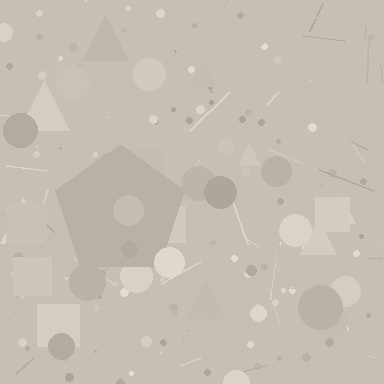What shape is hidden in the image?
A pentagon is hidden in the image.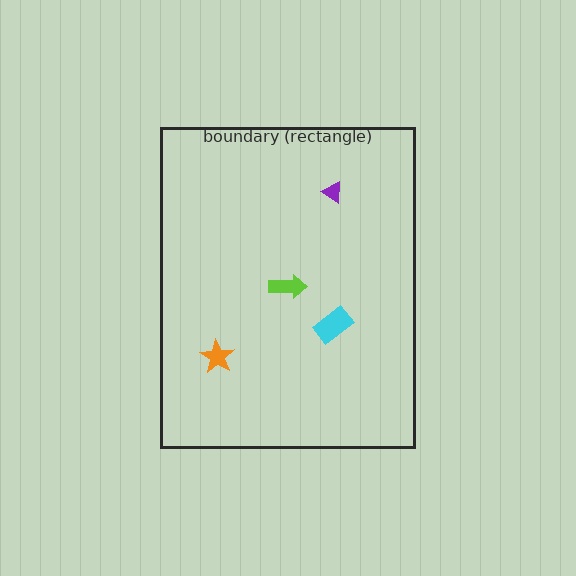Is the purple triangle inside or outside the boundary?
Inside.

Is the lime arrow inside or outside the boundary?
Inside.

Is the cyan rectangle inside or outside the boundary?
Inside.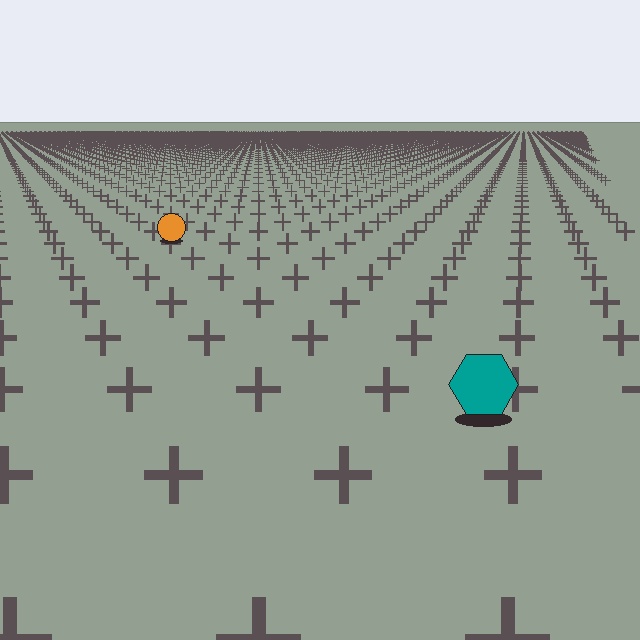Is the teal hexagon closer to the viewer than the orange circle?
Yes. The teal hexagon is closer — you can tell from the texture gradient: the ground texture is coarser near it.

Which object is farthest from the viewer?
The orange circle is farthest from the viewer. It appears smaller and the ground texture around it is denser.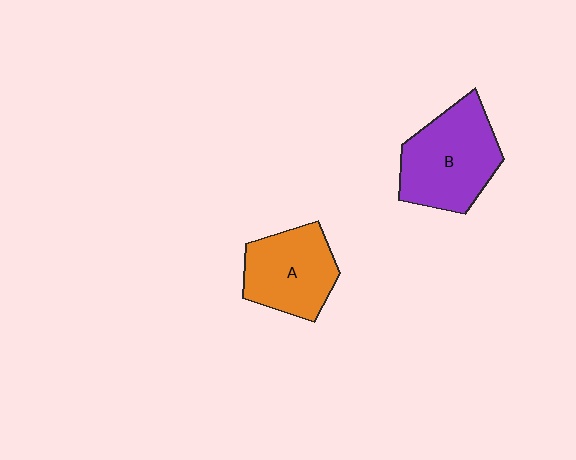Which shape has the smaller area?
Shape A (orange).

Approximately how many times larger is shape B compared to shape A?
Approximately 1.2 times.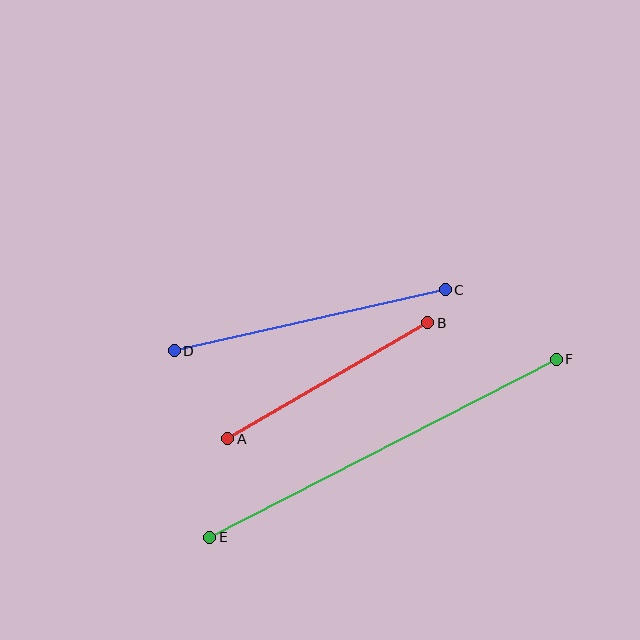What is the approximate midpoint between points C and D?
The midpoint is at approximately (310, 320) pixels.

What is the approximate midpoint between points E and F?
The midpoint is at approximately (383, 448) pixels.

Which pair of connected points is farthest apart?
Points E and F are farthest apart.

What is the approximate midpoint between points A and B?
The midpoint is at approximately (328, 381) pixels.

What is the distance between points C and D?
The distance is approximately 278 pixels.